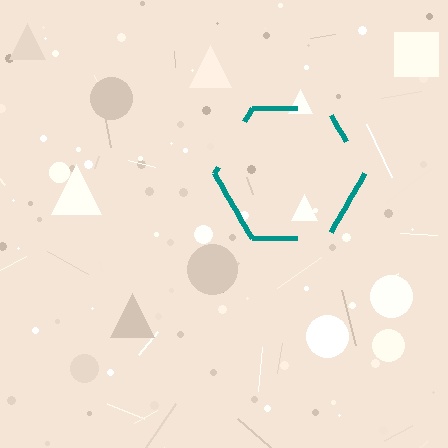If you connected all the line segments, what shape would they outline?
They would outline a hexagon.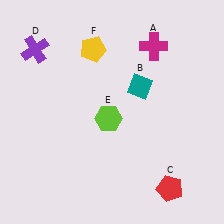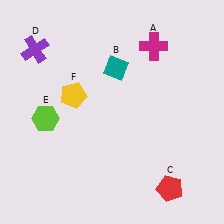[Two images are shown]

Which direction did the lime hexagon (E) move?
The lime hexagon (E) moved left.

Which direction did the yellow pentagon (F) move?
The yellow pentagon (F) moved down.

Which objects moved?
The objects that moved are: the teal diamond (B), the lime hexagon (E), the yellow pentagon (F).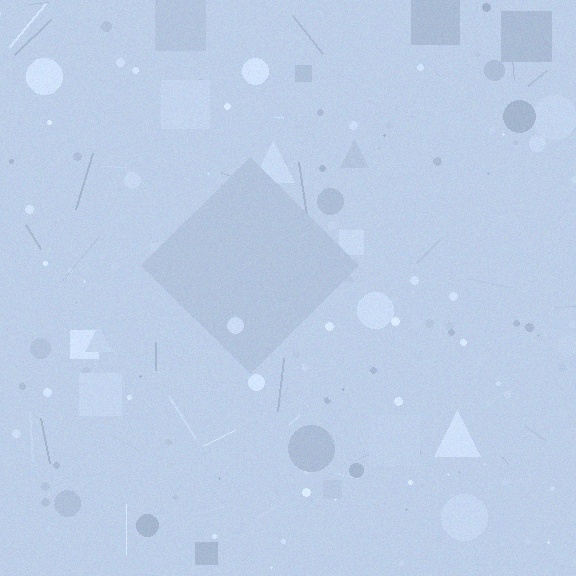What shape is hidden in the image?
A diamond is hidden in the image.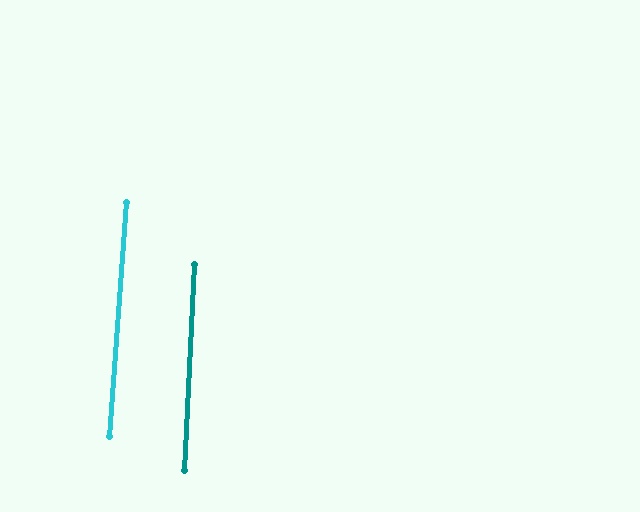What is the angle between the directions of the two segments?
Approximately 1 degree.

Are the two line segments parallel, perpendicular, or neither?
Parallel — their directions differ by only 1.4°.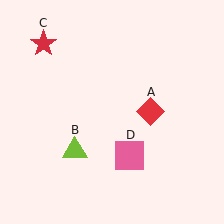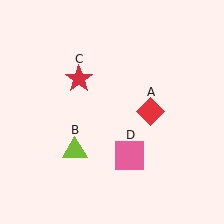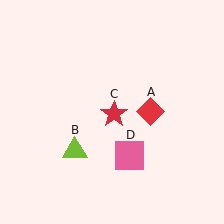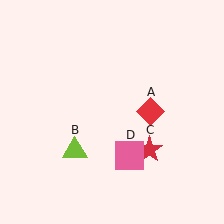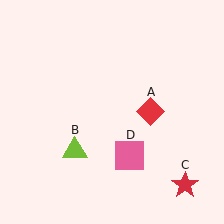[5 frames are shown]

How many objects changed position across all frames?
1 object changed position: red star (object C).